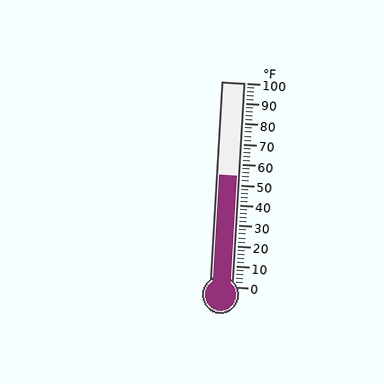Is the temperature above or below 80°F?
The temperature is below 80°F.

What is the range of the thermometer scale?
The thermometer scale ranges from 0°F to 100°F.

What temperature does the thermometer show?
The thermometer shows approximately 54°F.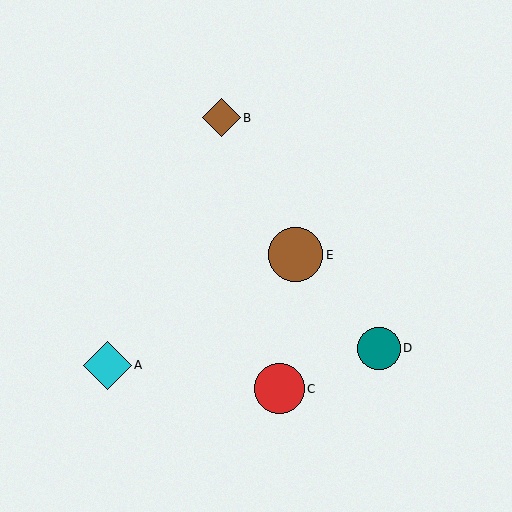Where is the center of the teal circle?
The center of the teal circle is at (379, 348).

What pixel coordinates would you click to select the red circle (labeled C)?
Click at (279, 389) to select the red circle C.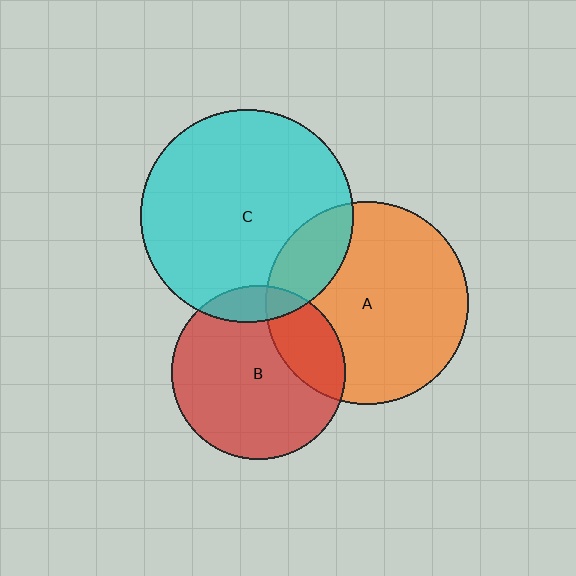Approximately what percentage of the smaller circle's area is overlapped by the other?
Approximately 10%.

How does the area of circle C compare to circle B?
Approximately 1.5 times.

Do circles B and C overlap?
Yes.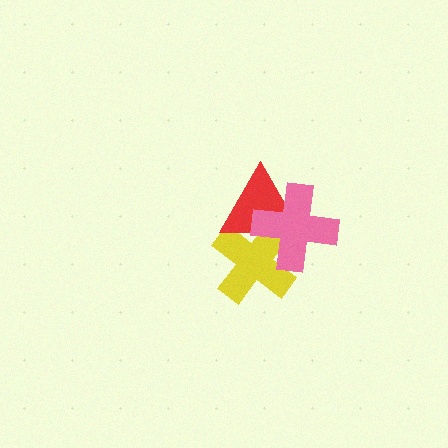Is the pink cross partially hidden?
No, no other shape covers it.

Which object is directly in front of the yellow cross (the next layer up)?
The red triangle is directly in front of the yellow cross.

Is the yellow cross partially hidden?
Yes, it is partially covered by another shape.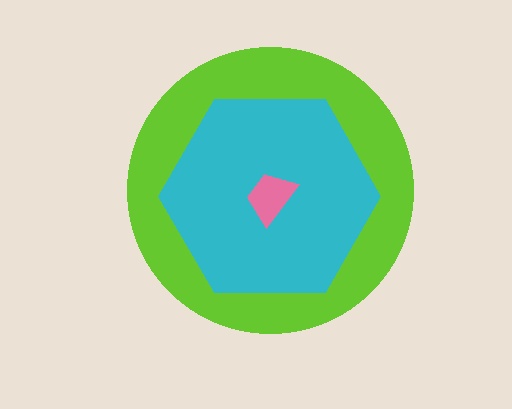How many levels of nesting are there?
3.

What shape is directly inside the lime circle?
The cyan hexagon.